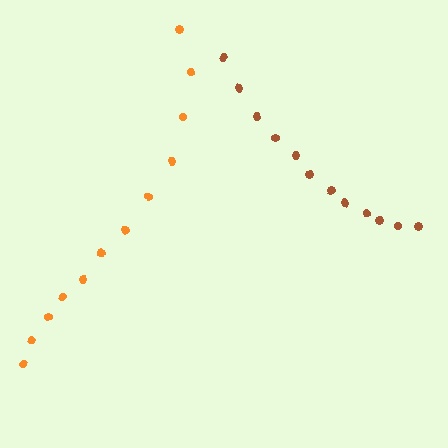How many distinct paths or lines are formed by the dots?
There are 2 distinct paths.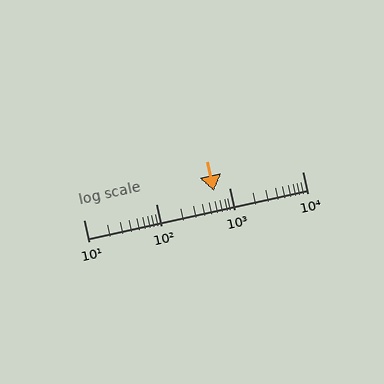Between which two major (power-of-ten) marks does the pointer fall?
The pointer is between 100 and 1000.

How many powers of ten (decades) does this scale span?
The scale spans 3 decades, from 10 to 10000.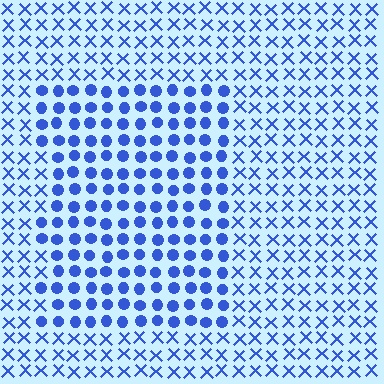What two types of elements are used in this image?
The image uses circles inside the rectangle region and X marks outside it.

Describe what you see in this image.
The image is filled with small blue elements arranged in a uniform grid. A rectangle-shaped region contains circles, while the surrounding area contains X marks. The boundary is defined purely by the change in element shape.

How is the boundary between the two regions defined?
The boundary is defined by a change in element shape: circles inside vs. X marks outside. All elements share the same color and spacing.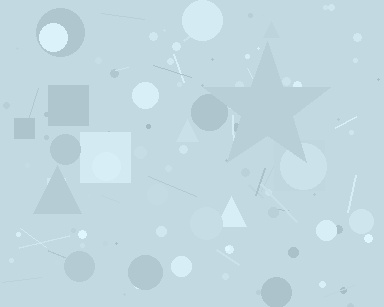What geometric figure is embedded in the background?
A star is embedded in the background.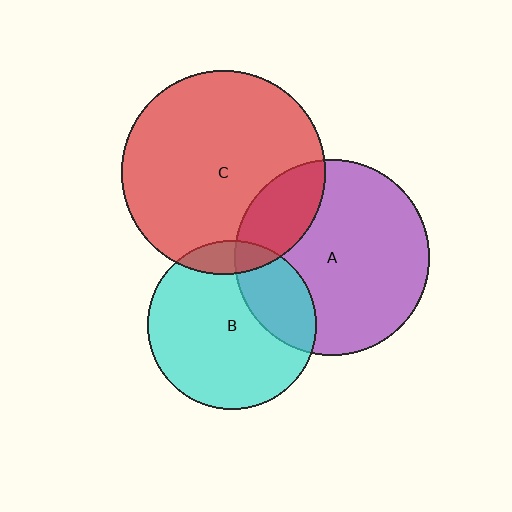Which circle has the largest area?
Circle C (red).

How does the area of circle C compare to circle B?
Approximately 1.5 times.